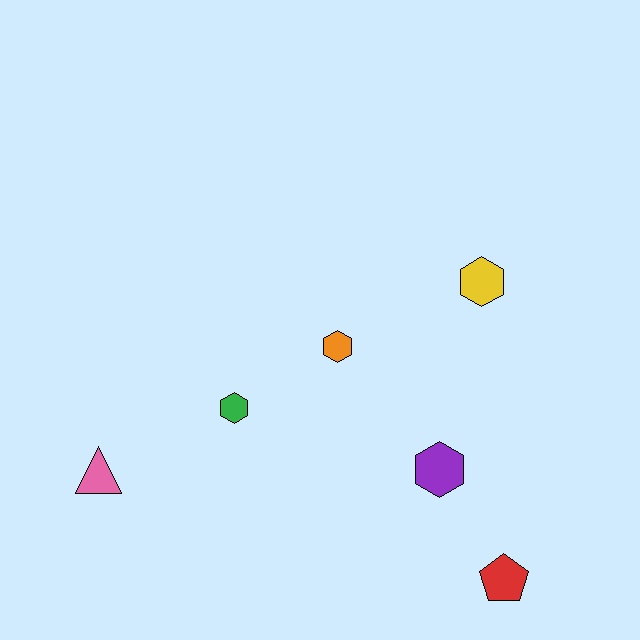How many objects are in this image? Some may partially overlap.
There are 6 objects.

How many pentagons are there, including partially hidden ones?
There is 1 pentagon.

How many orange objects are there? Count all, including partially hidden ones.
There is 1 orange object.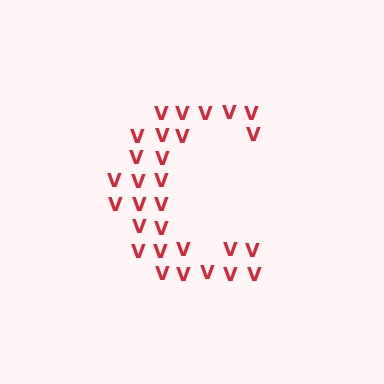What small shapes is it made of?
It is made of small letter V's.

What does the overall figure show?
The overall figure shows the letter C.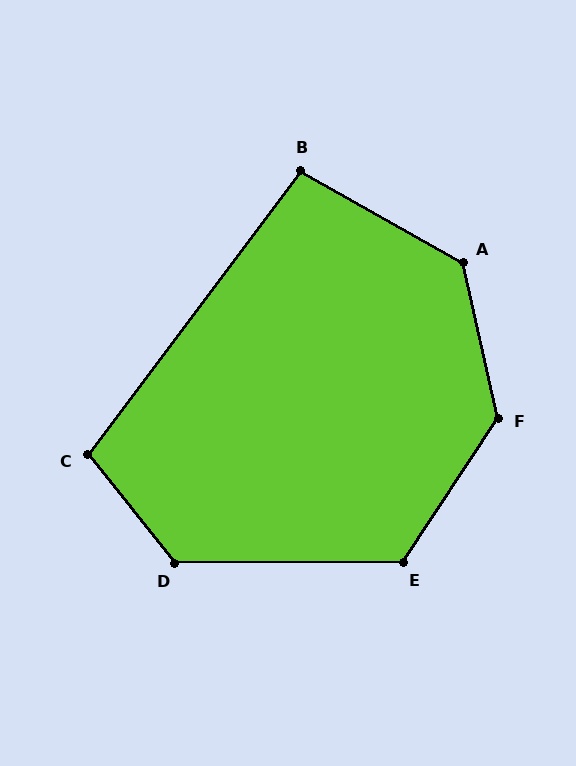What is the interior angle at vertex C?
Approximately 104 degrees (obtuse).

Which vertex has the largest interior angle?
F, at approximately 134 degrees.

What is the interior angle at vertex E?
Approximately 124 degrees (obtuse).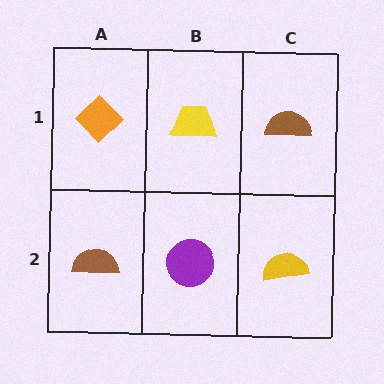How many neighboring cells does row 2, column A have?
2.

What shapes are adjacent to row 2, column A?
An orange diamond (row 1, column A), a purple circle (row 2, column B).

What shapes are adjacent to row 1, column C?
A yellow semicircle (row 2, column C), a yellow trapezoid (row 1, column B).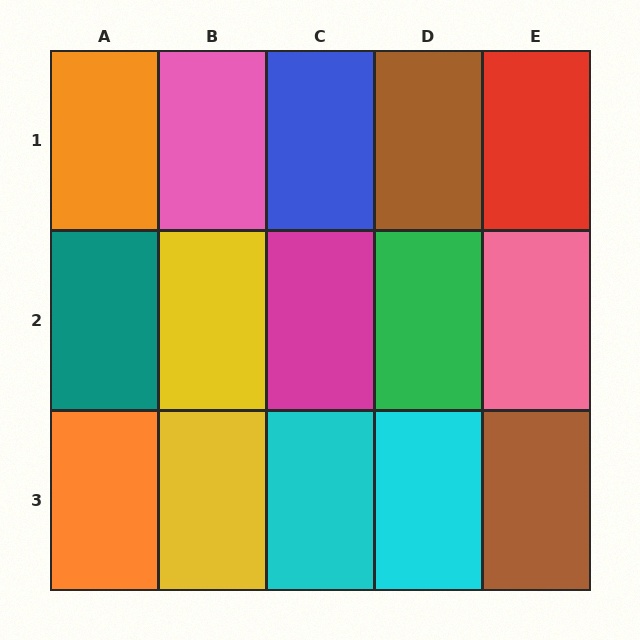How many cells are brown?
2 cells are brown.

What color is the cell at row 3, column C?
Cyan.